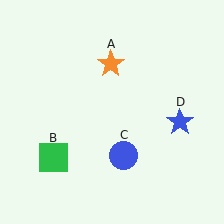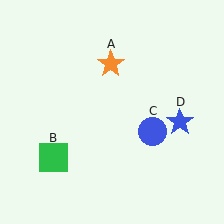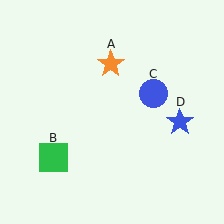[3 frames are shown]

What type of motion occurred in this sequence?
The blue circle (object C) rotated counterclockwise around the center of the scene.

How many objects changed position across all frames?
1 object changed position: blue circle (object C).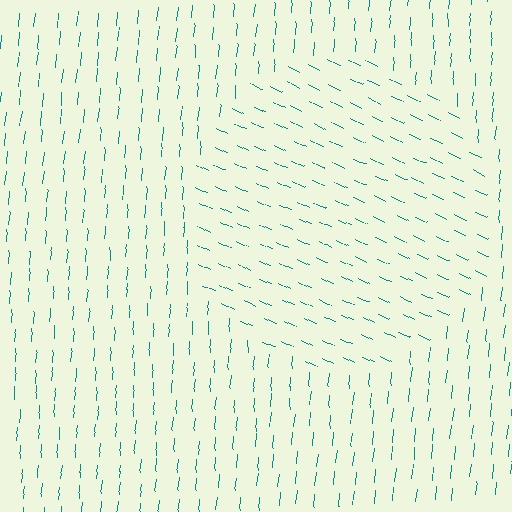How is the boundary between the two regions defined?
The boundary is defined purely by a change in line orientation (approximately 70 degrees difference). All lines are the same color and thickness.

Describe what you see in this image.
The image is filled with small teal line segments. A circle region in the image has lines oriented differently from the surrounding lines, creating a visible texture boundary.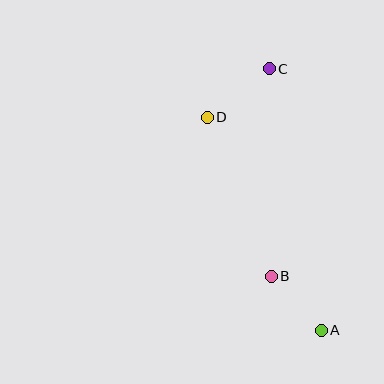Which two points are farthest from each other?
Points A and C are farthest from each other.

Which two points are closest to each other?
Points A and B are closest to each other.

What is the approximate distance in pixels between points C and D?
The distance between C and D is approximately 79 pixels.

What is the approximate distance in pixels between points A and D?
The distance between A and D is approximately 241 pixels.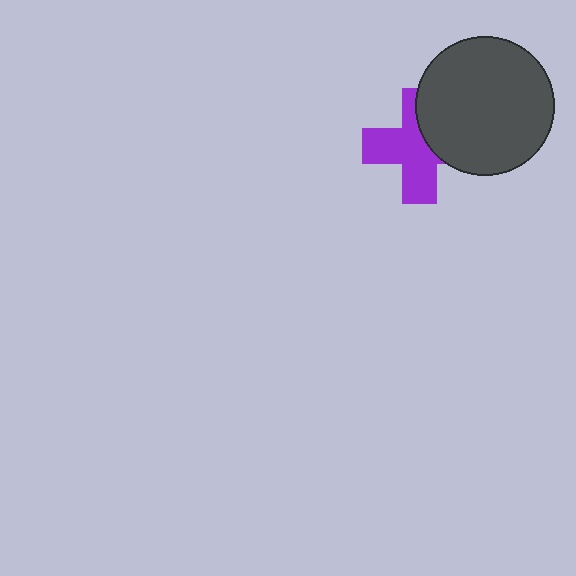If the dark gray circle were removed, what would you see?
You would see the complete purple cross.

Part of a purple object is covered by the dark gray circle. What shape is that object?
It is a cross.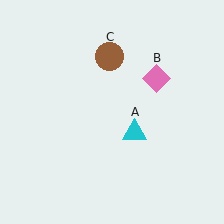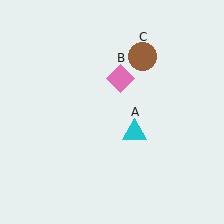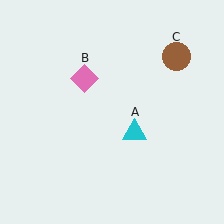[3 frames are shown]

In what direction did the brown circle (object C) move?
The brown circle (object C) moved right.